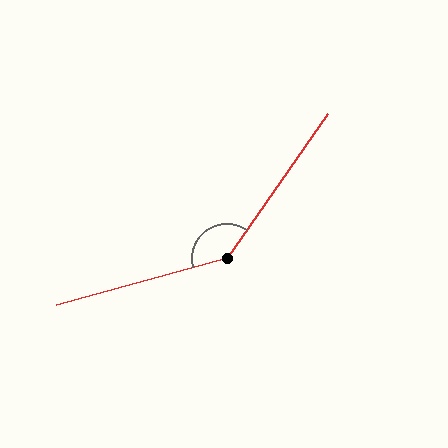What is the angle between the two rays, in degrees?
Approximately 140 degrees.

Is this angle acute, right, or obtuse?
It is obtuse.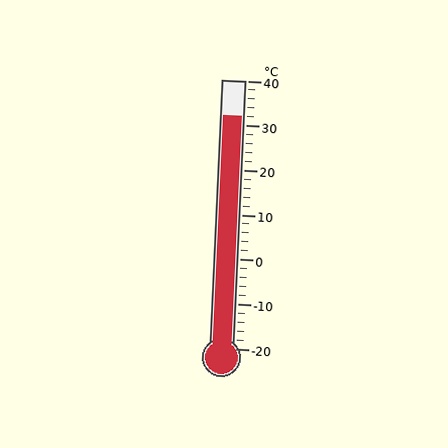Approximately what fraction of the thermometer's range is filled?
The thermometer is filled to approximately 85% of its range.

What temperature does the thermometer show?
The thermometer shows approximately 32°C.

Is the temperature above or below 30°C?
The temperature is above 30°C.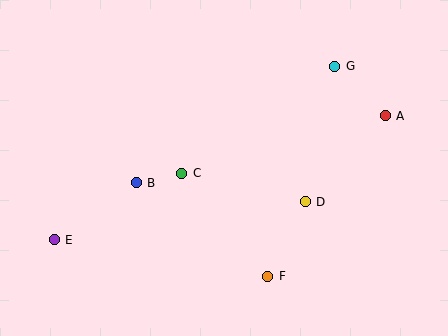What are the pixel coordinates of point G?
Point G is at (335, 66).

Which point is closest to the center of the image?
Point C at (182, 173) is closest to the center.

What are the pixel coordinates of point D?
Point D is at (305, 202).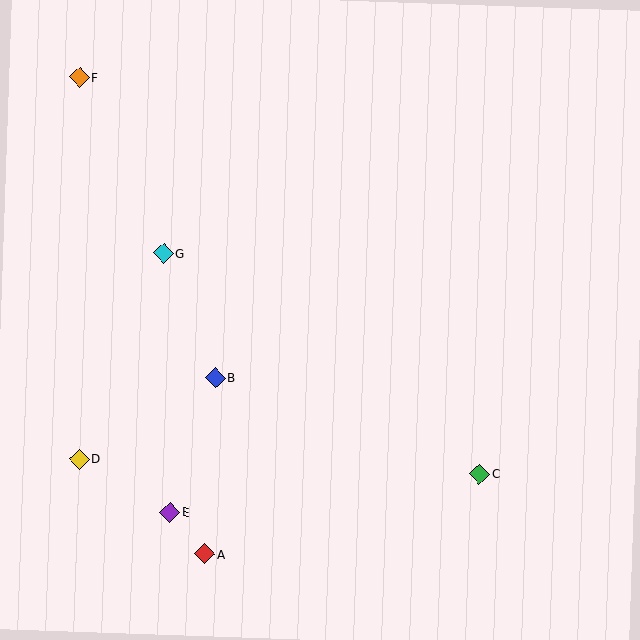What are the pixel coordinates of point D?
Point D is at (80, 459).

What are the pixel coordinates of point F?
Point F is at (79, 77).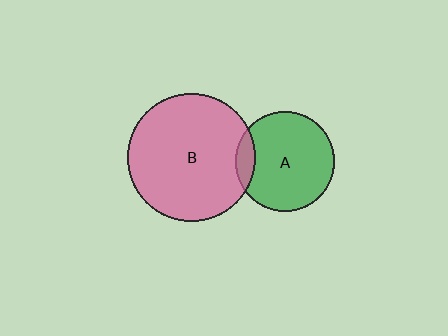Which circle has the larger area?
Circle B (pink).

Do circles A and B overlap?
Yes.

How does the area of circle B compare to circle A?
Approximately 1.6 times.